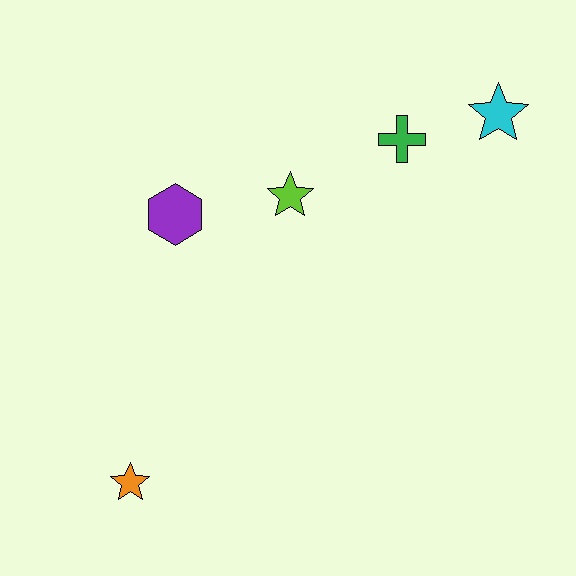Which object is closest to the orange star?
The purple hexagon is closest to the orange star.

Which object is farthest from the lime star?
The orange star is farthest from the lime star.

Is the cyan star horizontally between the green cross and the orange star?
No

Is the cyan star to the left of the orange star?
No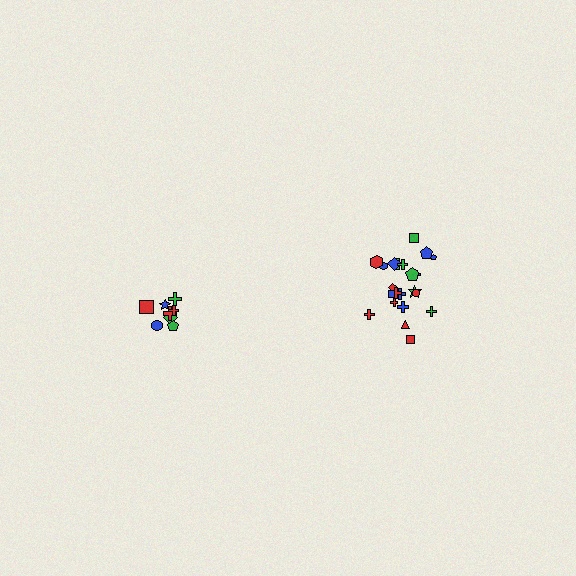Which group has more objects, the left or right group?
The right group.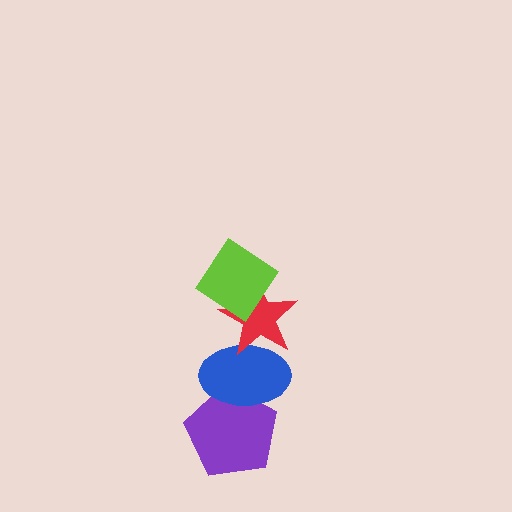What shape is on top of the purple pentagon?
The blue ellipse is on top of the purple pentagon.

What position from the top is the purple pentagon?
The purple pentagon is 4th from the top.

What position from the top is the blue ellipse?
The blue ellipse is 3rd from the top.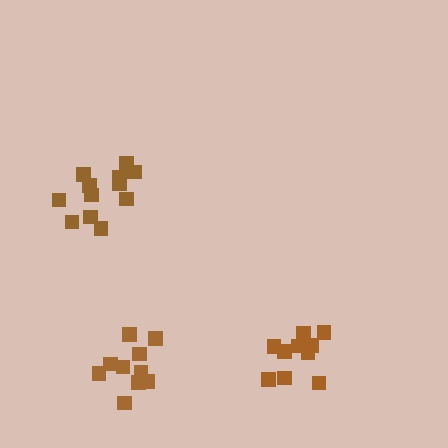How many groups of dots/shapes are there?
There are 3 groups.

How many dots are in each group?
Group 1: 10 dots, Group 2: 12 dots, Group 3: 10 dots (32 total).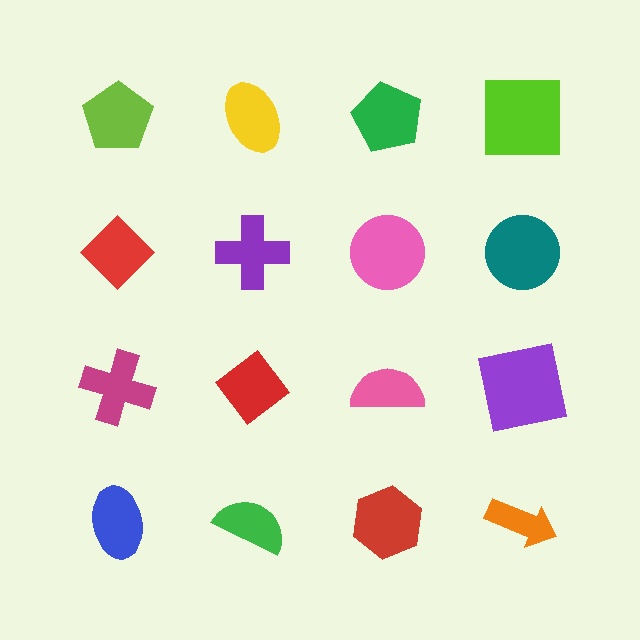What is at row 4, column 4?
An orange arrow.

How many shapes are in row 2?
4 shapes.